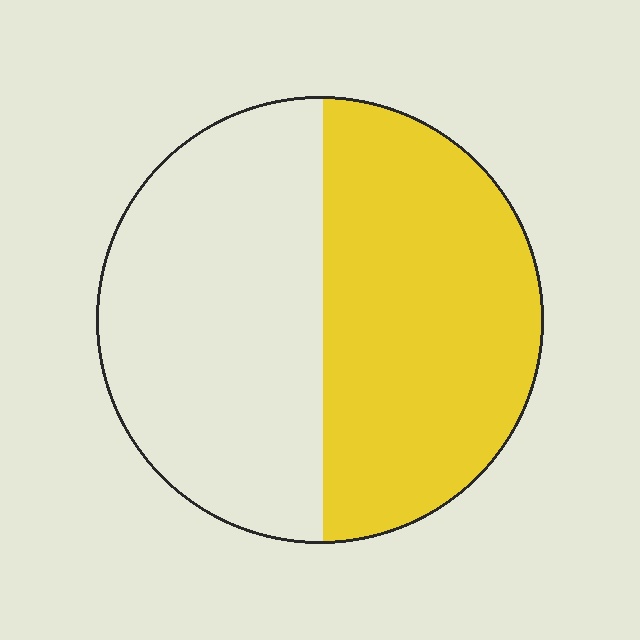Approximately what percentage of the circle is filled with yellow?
Approximately 50%.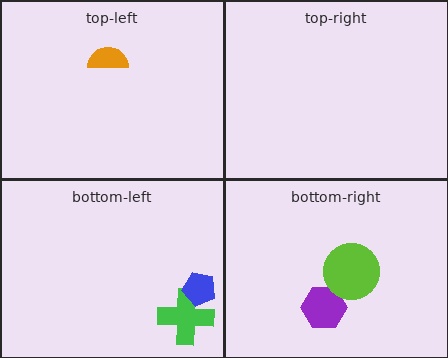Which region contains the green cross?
The bottom-left region.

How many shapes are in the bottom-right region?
2.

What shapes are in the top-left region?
The orange semicircle.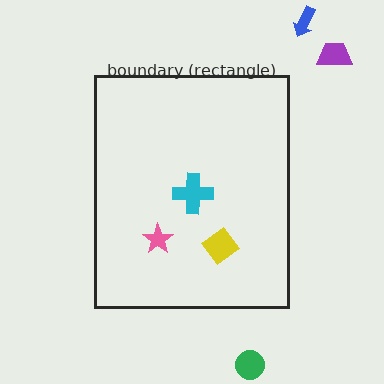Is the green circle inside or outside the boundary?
Outside.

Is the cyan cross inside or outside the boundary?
Inside.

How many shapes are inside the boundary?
3 inside, 3 outside.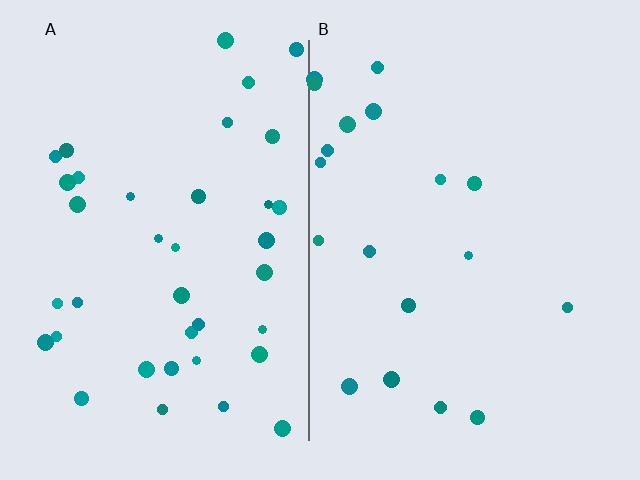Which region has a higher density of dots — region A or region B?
A (the left).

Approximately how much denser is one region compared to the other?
Approximately 2.1× — region A over region B.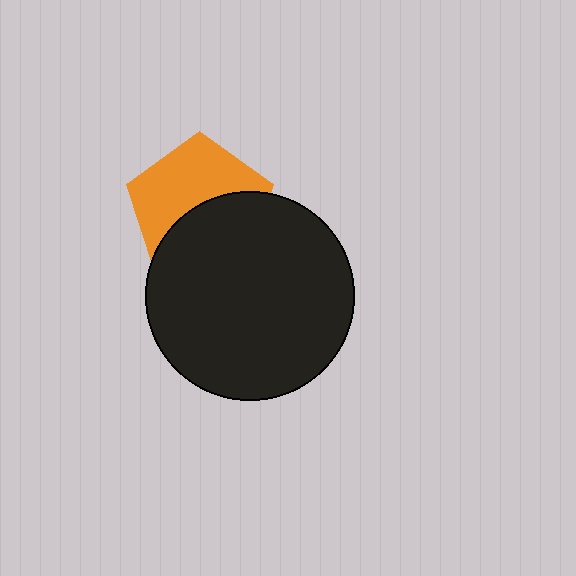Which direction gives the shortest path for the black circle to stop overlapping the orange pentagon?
Moving down gives the shortest separation.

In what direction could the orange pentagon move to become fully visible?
The orange pentagon could move up. That would shift it out from behind the black circle entirely.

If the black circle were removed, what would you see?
You would see the complete orange pentagon.